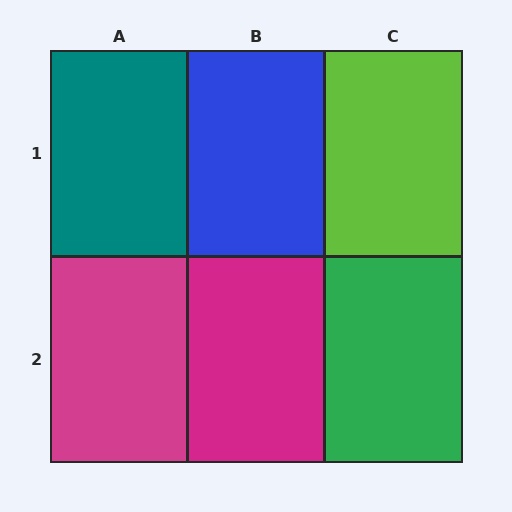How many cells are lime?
1 cell is lime.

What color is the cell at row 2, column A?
Magenta.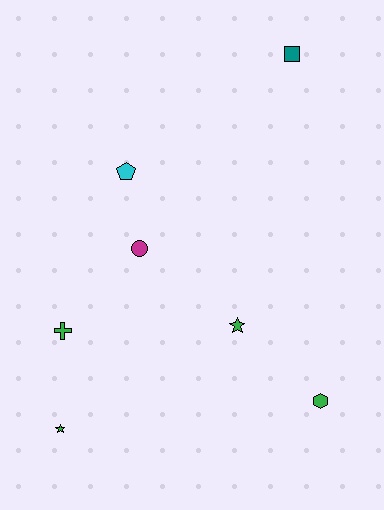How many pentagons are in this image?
There is 1 pentagon.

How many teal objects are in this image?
There is 1 teal object.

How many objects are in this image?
There are 7 objects.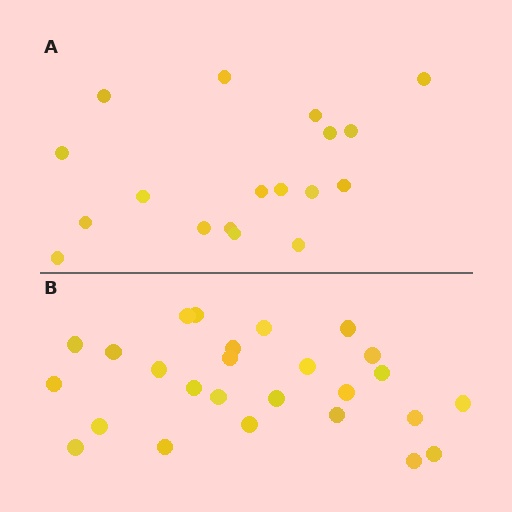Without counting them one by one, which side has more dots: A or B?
Region B (the bottom region) has more dots.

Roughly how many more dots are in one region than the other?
Region B has roughly 8 or so more dots than region A.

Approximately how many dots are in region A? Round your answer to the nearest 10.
About 20 dots. (The exact count is 18, which rounds to 20.)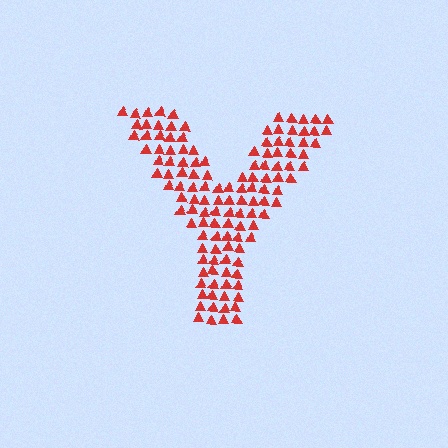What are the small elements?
The small elements are triangles.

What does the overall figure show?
The overall figure shows the letter Y.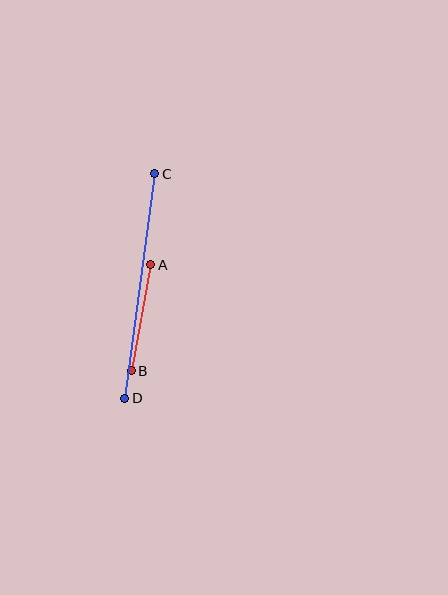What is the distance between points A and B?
The distance is approximately 108 pixels.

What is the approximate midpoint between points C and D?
The midpoint is at approximately (140, 286) pixels.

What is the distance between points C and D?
The distance is approximately 226 pixels.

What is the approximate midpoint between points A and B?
The midpoint is at approximately (141, 318) pixels.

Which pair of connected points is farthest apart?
Points C and D are farthest apart.